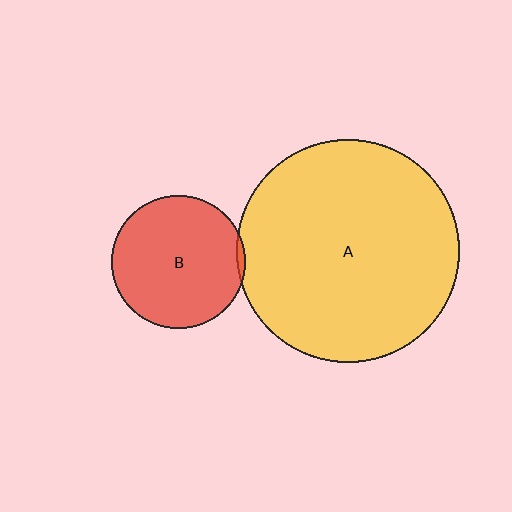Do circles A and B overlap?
Yes.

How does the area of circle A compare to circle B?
Approximately 2.8 times.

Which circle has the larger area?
Circle A (yellow).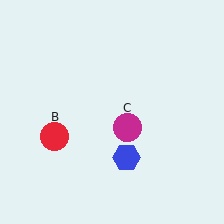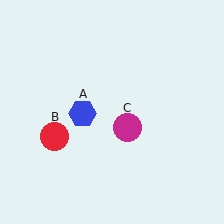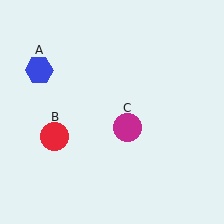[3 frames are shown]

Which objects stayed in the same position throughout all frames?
Red circle (object B) and magenta circle (object C) remained stationary.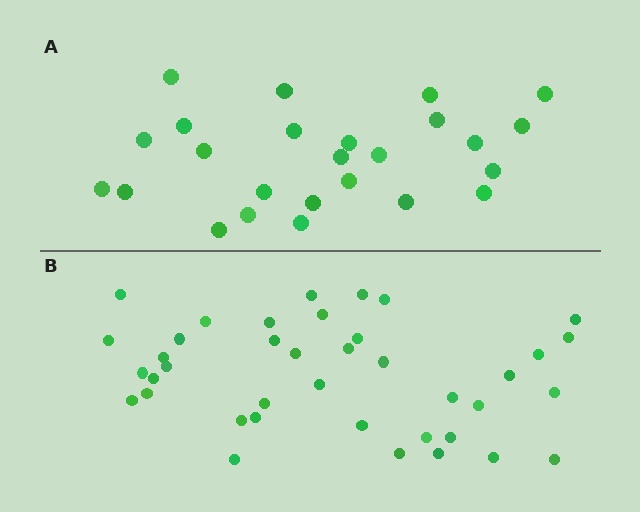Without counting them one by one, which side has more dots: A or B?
Region B (the bottom region) has more dots.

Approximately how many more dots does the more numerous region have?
Region B has approximately 15 more dots than region A.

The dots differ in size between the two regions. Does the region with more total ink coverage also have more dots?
No. Region A has more total ink coverage because its dots are larger, but region B actually contains more individual dots. Total area can be misleading — the number of items is what matters here.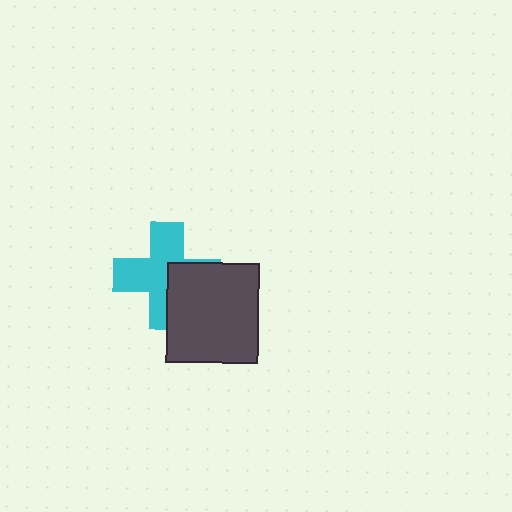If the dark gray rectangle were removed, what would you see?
You would see the complete cyan cross.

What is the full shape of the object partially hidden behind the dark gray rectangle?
The partially hidden object is a cyan cross.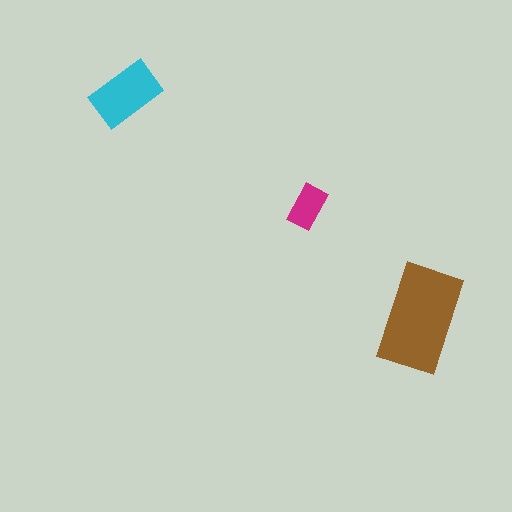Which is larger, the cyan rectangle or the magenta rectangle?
The cyan one.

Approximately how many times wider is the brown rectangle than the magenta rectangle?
About 2.5 times wider.